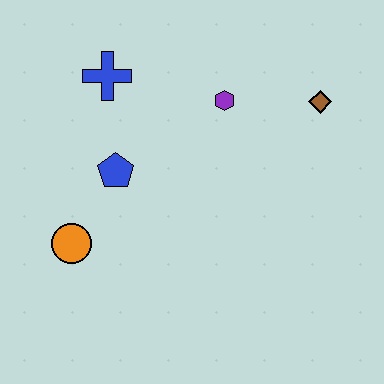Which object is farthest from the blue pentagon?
The brown diamond is farthest from the blue pentagon.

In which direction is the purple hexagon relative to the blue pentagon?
The purple hexagon is to the right of the blue pentagon.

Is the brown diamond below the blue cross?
Yes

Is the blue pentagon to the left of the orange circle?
No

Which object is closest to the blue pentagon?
The orange circle is closest to the blue pentagon.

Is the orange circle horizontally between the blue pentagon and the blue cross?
No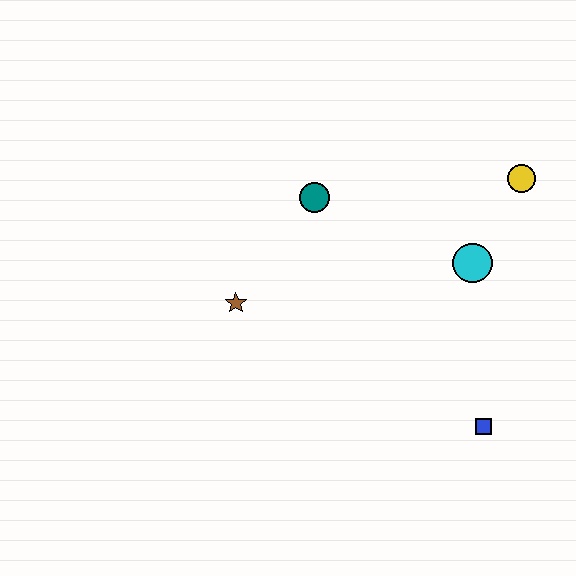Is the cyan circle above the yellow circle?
No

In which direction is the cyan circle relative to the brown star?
The cyan circle is to the right of the brown star.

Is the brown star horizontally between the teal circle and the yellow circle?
No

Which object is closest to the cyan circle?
The yellow circle is closest to the cyan circle.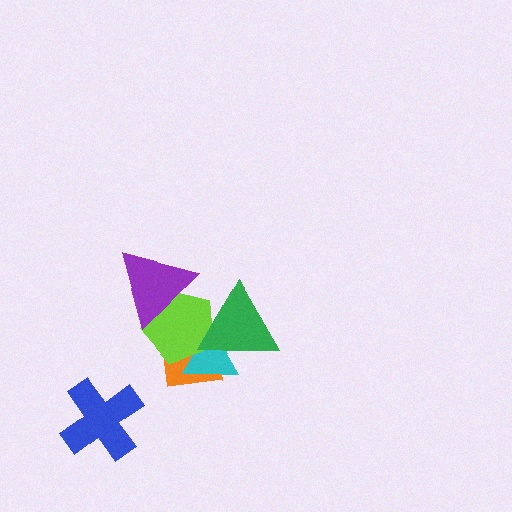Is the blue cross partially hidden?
No, no other shape covers it.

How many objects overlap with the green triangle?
3 objects overlap with the green triangle.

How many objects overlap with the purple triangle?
1 object overlaps with the purple triangle.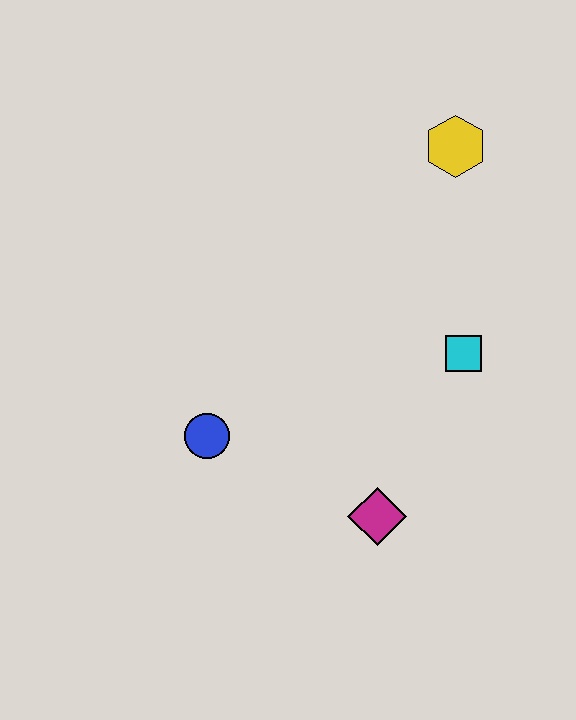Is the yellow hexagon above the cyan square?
Yes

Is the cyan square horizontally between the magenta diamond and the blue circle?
No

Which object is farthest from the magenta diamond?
The yellow hexagon is farthest from the magenta diamond.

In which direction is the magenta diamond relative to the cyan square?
The magenta diamond is below the cyan square.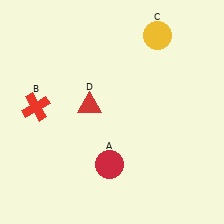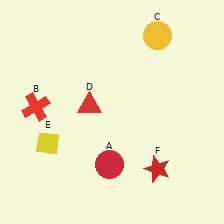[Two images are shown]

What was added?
A yellow diamond (E), a red star (F) were added in Image 2.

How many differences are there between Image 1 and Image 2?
There are 2 differences between the two images.